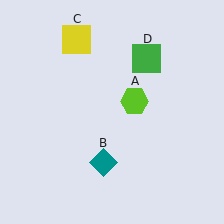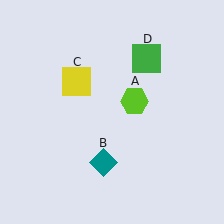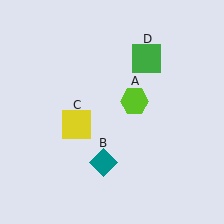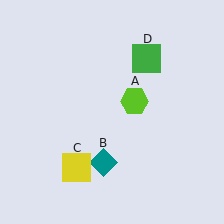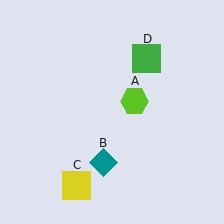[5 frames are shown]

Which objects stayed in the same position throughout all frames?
Lime hexagon (object A) and teal diamond (object B) and green square (object D) remained stationary.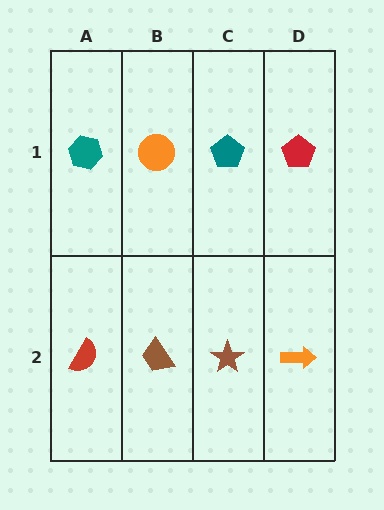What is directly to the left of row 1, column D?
A teal pentagon.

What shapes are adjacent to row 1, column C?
A brown star (row 2, column C), an orange circle (row 1, column B), a red pentagon (row 1, column D).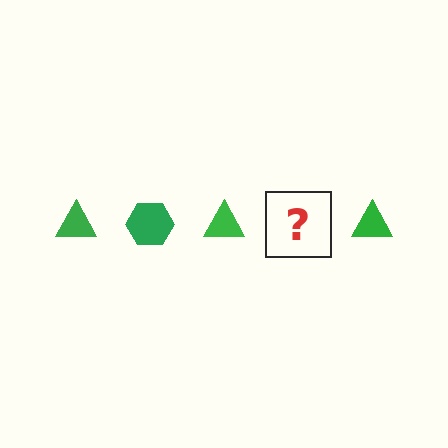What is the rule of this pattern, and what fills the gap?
The rule is that the pattern cycles through triangle, hexagon shapes in green. The gap should be filled with a green hexagon.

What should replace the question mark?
The question mark should be replaced with a green hexagon.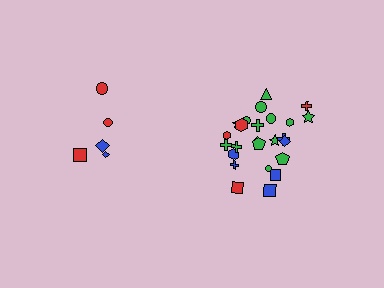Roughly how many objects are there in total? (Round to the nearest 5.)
Roughly 30 objects in total.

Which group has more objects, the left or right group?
The right group.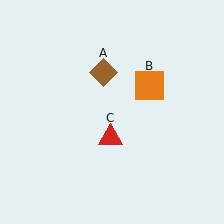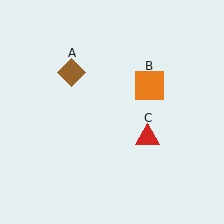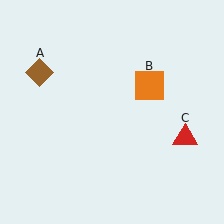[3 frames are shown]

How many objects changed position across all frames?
2 objects changed position: brown diamond (object A), red triangle (object C).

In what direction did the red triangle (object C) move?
The red triangle (object C) moved right.